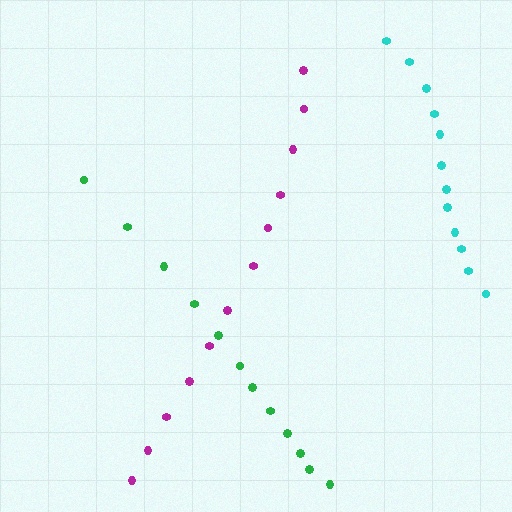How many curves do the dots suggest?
There are 3 distinct paths.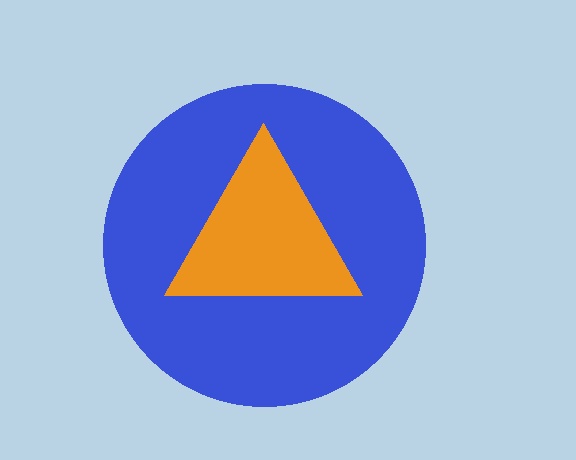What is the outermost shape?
The blue circle.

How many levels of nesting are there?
2.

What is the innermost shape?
The orange triangle.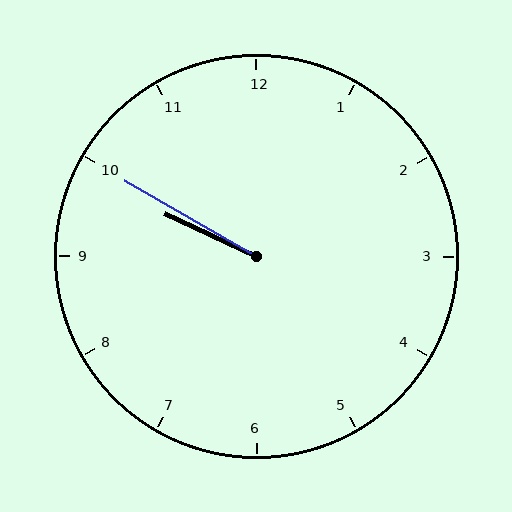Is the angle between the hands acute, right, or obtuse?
It is acute.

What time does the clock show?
9:50.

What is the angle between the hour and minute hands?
Approximately 5 degrees.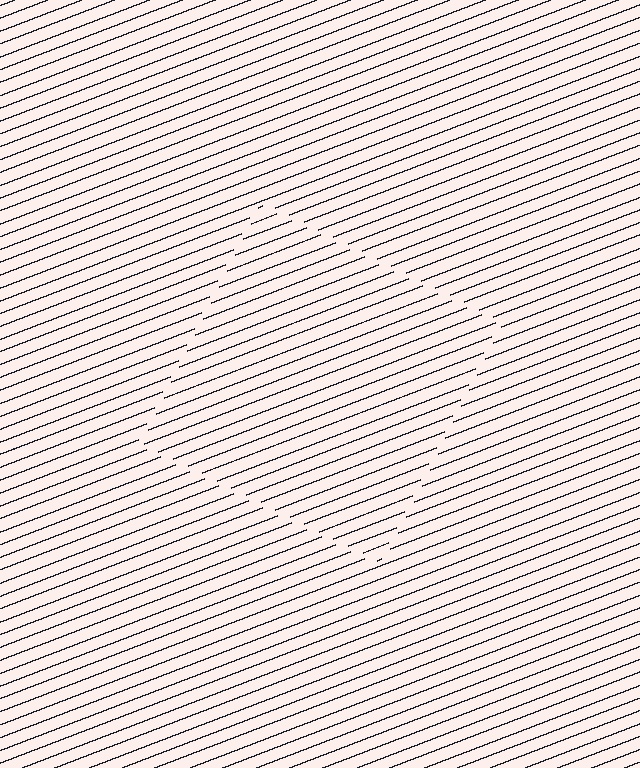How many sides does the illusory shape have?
4 sides — the line-ends trace a square.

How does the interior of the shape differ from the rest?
The interior of the shape contains the same grating, shifted by half a period — the contour is defined by the phase discontinuity where line-ends from the inner and outer gratings abut.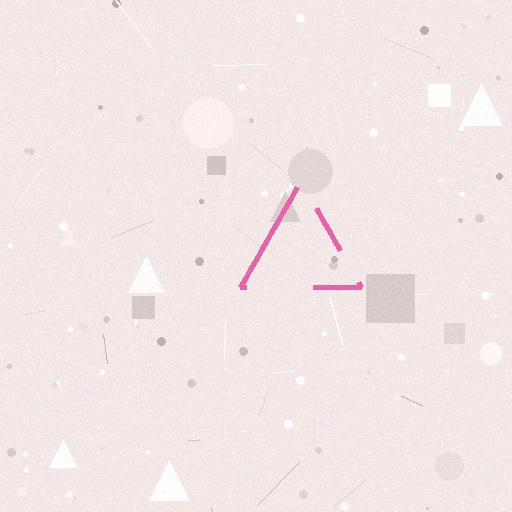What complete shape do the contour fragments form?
The contour fragments form a triangle.